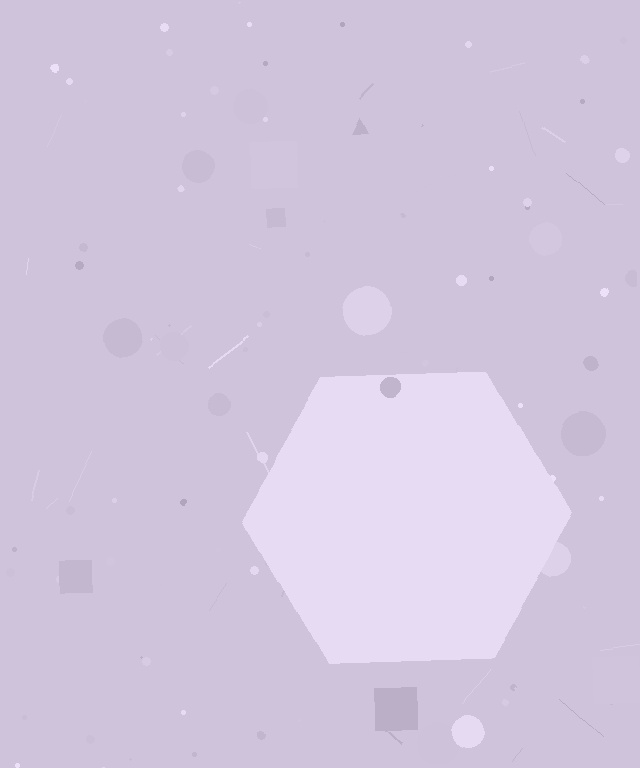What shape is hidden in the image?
A hexagon is hidden in the image.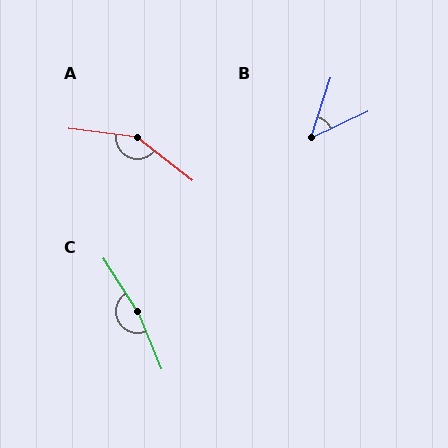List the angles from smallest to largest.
B (47°), A (149°), C (170°).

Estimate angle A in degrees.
Approximately 149 degrees.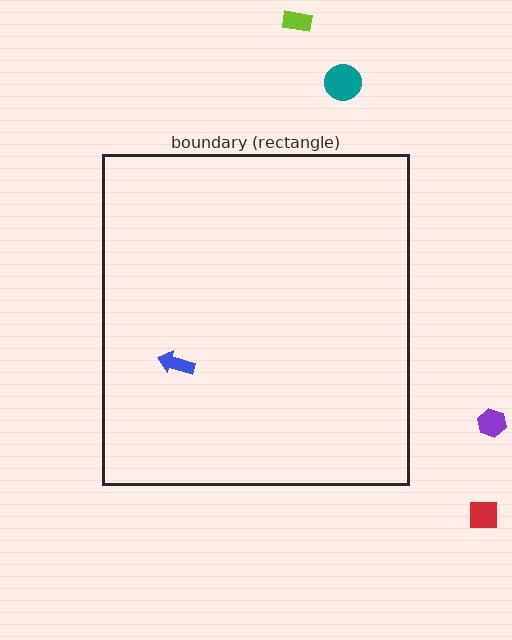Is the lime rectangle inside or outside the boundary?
Outside.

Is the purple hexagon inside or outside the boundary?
Outside.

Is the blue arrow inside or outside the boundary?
Inside.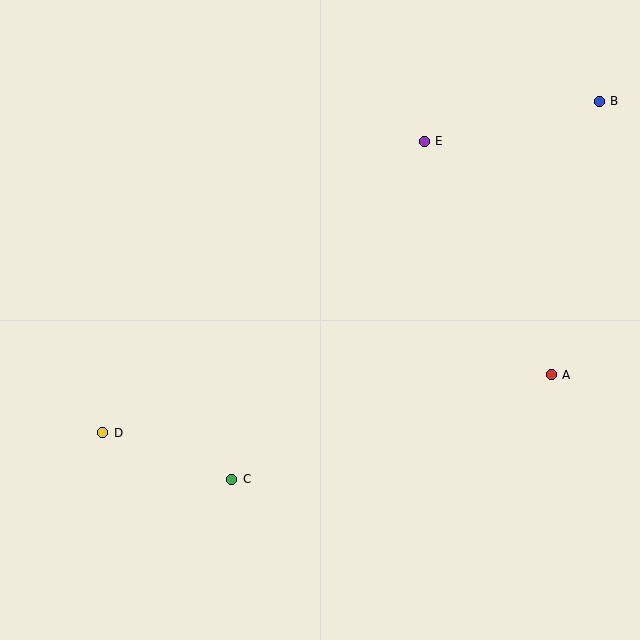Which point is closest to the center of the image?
Point C at (232, 479) is closest to the center.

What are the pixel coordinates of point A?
Point A is at (551, 375).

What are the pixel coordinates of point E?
Point E is at (424, 141).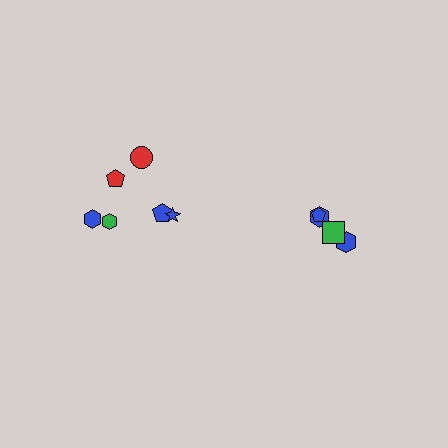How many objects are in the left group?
There are 6 objects.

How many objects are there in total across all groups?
There are 10 objects.